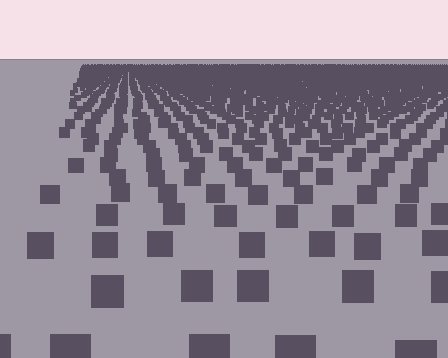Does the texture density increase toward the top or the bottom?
Density increases toward the top.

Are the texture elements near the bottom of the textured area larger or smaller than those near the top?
Larger. Near the bottom, elements are closer to the viewer and appear at a bigger on-screen size.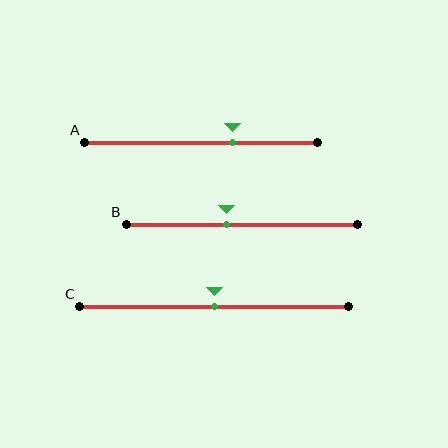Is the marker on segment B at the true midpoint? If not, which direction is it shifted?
No, the marker on segment B is shifted to the left by about 7% of the segment length.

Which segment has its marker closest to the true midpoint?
Segment C has its marker closest to the true midpoint.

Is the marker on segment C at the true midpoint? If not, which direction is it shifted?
Yes, the marker on segment C is at the true midpoint.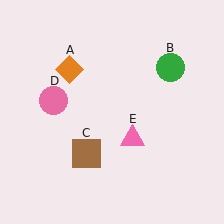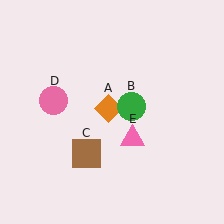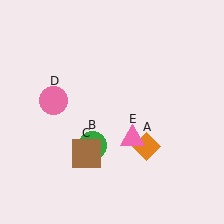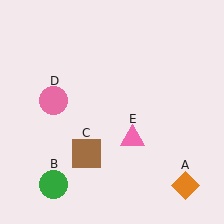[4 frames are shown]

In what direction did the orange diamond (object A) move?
The orange diamond (object A) moved down and to the right.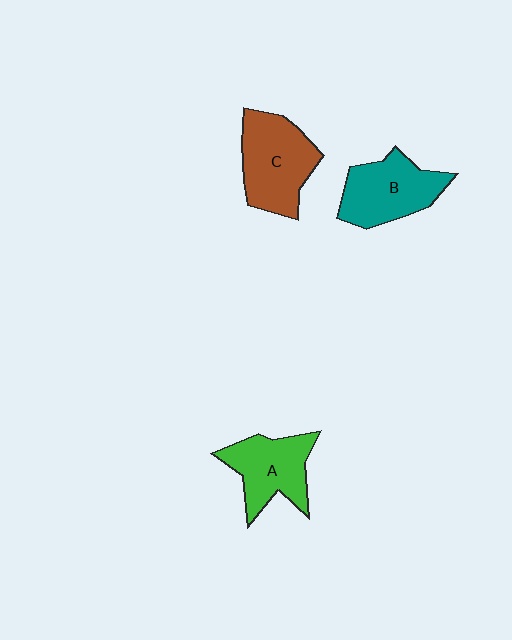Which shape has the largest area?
Shape C (brown).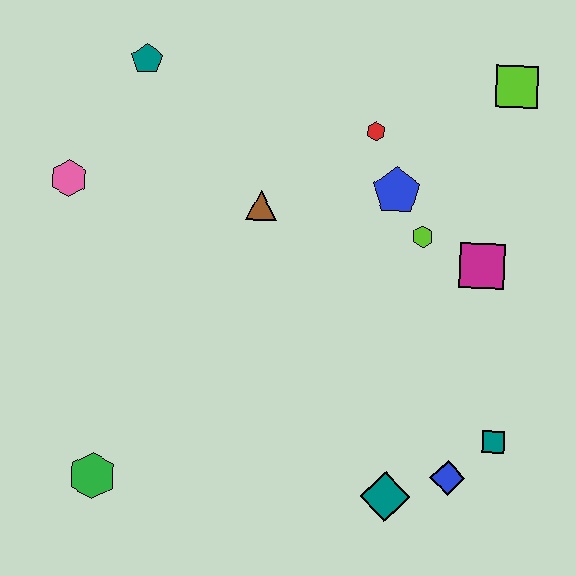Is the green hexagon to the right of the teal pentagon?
No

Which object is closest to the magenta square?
The lime hexagon is closest to the magenta square.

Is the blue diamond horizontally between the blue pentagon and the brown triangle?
No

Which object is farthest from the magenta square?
The green hexagon is farthest from the magenta square.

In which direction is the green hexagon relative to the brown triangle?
The green hexagon is below the brown triangle.